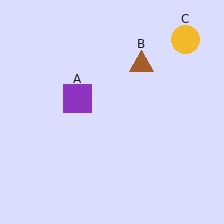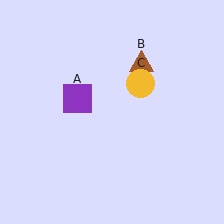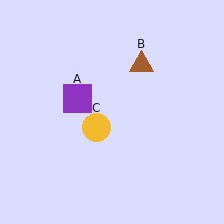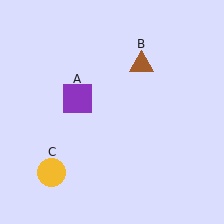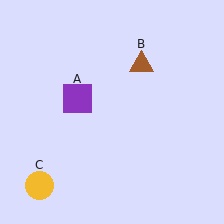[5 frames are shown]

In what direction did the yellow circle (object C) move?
The yellow circle (object C) moved down and to the left.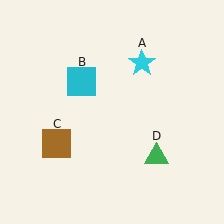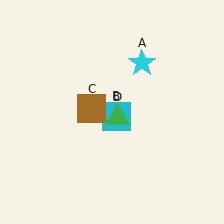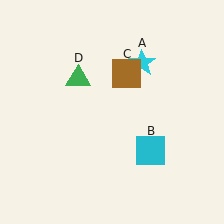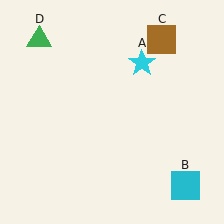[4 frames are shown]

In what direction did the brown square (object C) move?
The brown square (object C) moved up and to the right.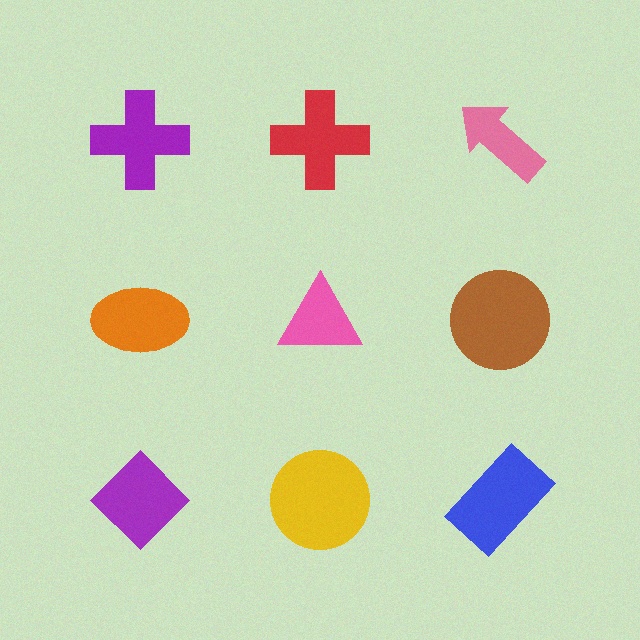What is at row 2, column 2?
A pink triangle.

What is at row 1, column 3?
A pink arrow.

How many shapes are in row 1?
3 shapes.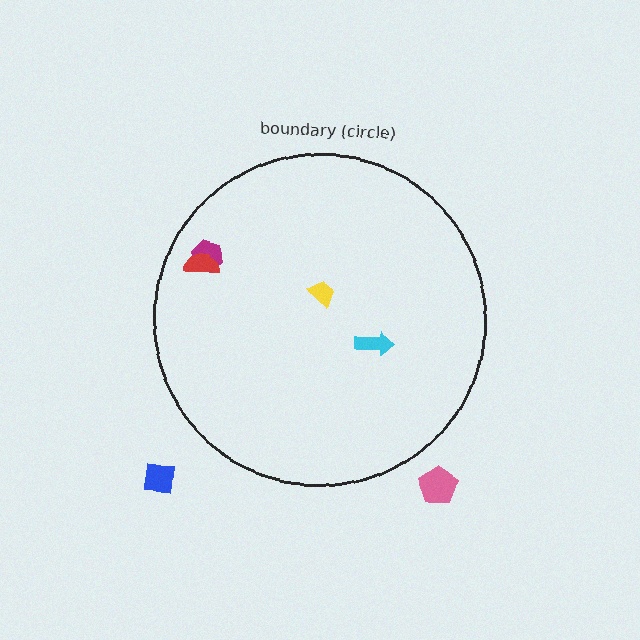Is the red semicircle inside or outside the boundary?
Inside.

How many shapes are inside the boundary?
4 inside, 2 outside.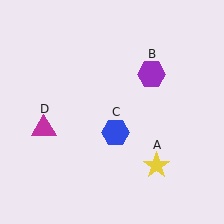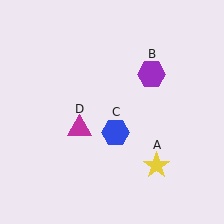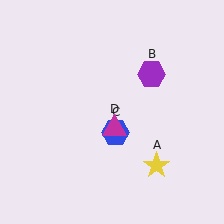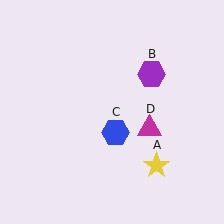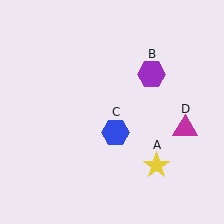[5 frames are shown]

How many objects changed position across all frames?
1 object changed position: magenta triangle (object D).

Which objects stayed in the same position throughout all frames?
Yellow star (object A) and purple hexagon (object B) and blue hexagon (object C) remained stationary.